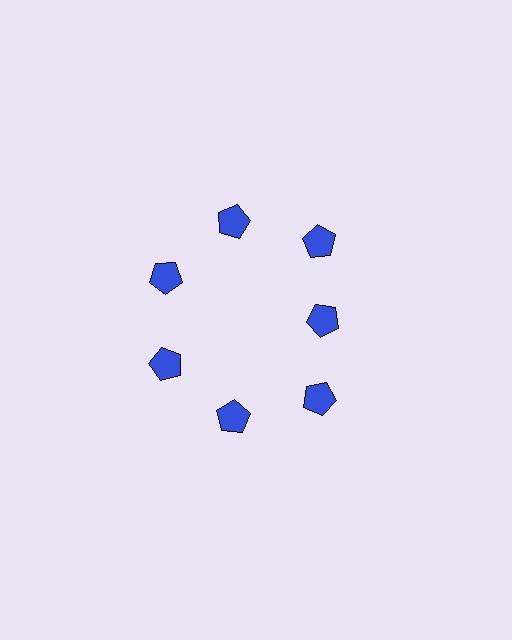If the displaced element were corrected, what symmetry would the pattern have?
It would have 7-fold rotational symmetry — the pattern would map onto itself every 51 degrees.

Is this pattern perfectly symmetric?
No. The 7 blue pentagons are arranged in a ring, but one element near the 3 o'clock position is pulled inward toward the center, breaking the 7-fold rotational symmetry.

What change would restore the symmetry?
The symmetry would be restored by moving it outward, back onto the ring so that all 7 pentagons sit at equal angles and equal distance from the center.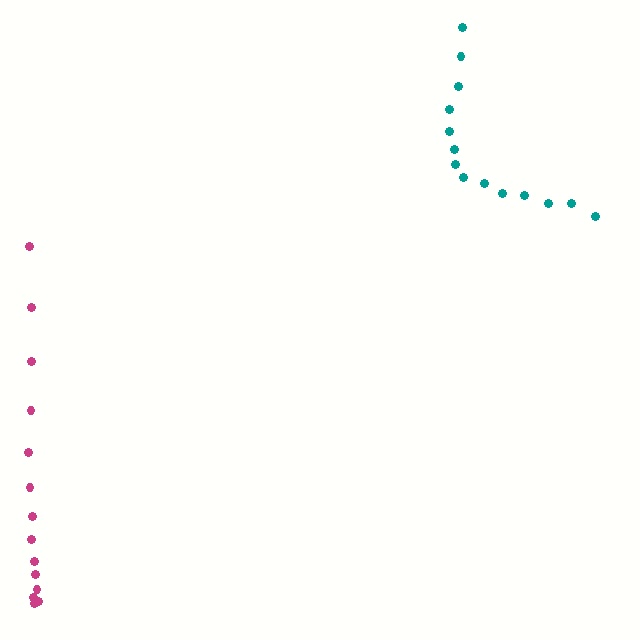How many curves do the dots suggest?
There are 2 distinct paths.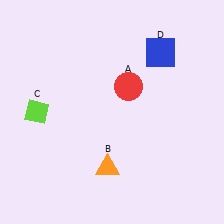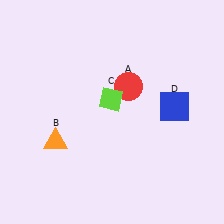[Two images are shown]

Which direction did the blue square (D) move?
The blue square (D) moved down.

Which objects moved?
The objects that moved are: the orange triangle (B), the lime diamond (C), the blue square (D).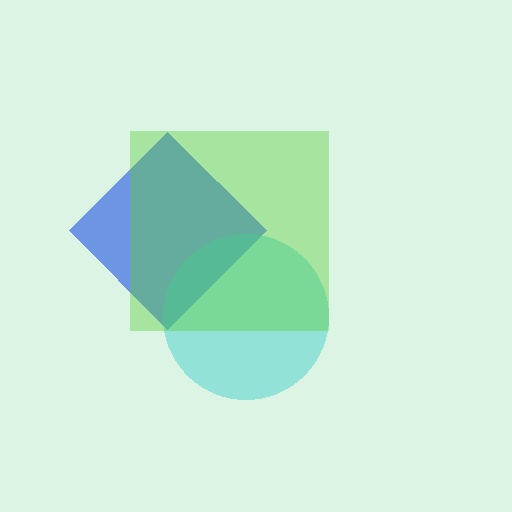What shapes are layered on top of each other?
The layered shapes are: a blue diamond, a cyan circle, a lime square.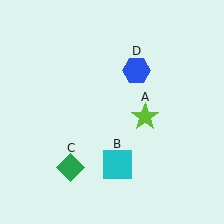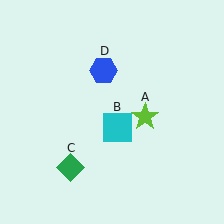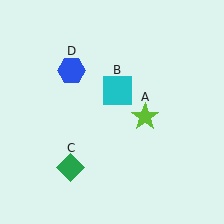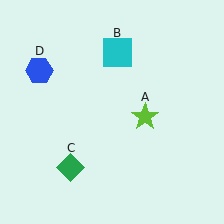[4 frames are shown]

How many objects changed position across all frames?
2 objects changed position: cyan square (object B), blue hexagon (object D).